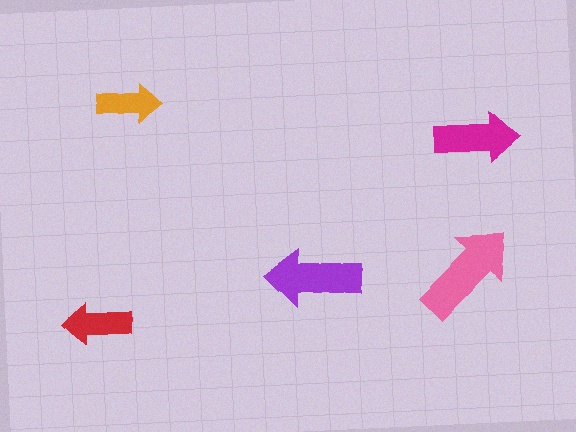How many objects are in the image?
There are 5 objects in the image.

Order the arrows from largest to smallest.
the pink one, the purple one, the magenta one, the red one, the orange one.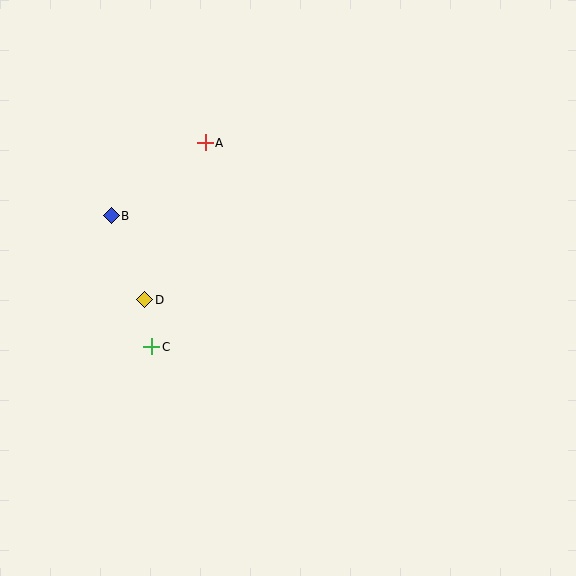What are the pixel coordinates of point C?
Point C is at (152, 347).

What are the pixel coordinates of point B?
Point B is at (111, 216).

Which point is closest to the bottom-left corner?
Point C is closest to the bottom-left corner.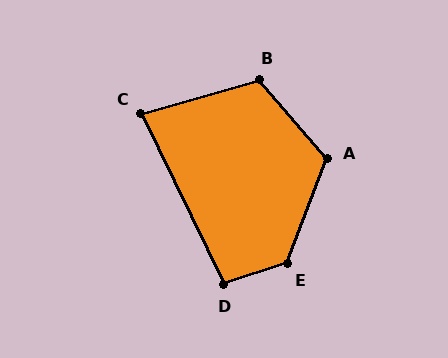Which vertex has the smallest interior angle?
C, at approximately 80 degrees.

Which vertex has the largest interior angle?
E, at approximately 129 degrees.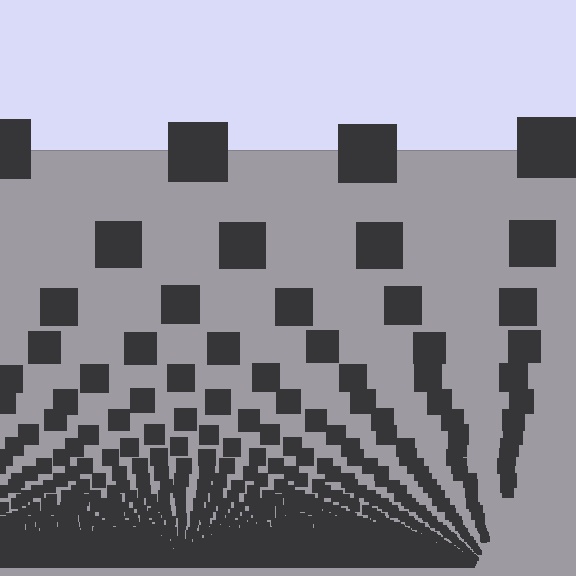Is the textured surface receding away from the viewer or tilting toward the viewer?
The surface appears to tilt toward the viewer. Texture elements get larger and sparser toward the top.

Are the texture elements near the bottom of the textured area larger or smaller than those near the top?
Smaller. The gradient is inverted — elements near the bottom are smaller and denser.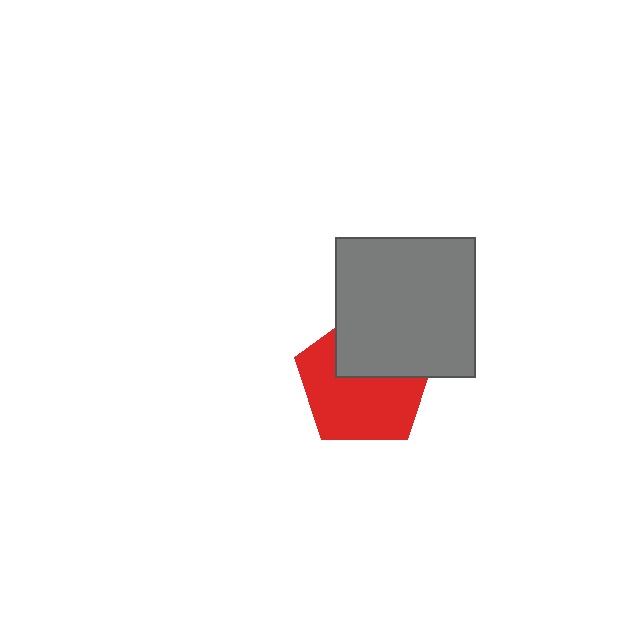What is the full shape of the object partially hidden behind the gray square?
The partially hidden object is a red pentagon.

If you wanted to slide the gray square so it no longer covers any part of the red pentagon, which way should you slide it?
Slide it up — that is the most direct way to separate the two shapes.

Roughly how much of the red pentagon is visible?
About half of it is visible (roughly 62%).